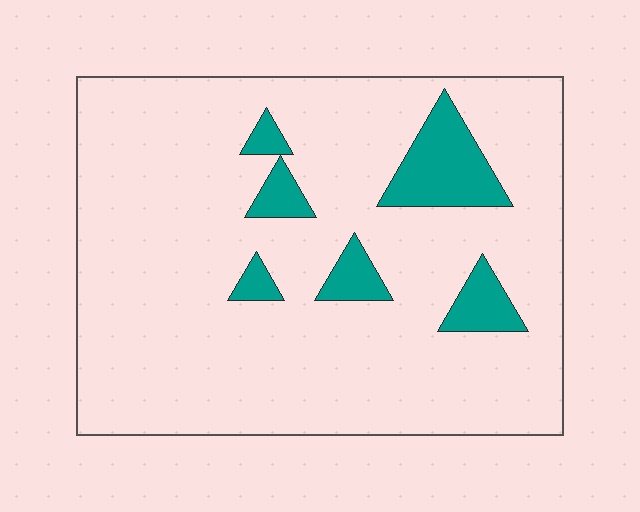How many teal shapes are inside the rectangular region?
6.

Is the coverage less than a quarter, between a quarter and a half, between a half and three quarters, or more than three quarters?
Less than a quarter.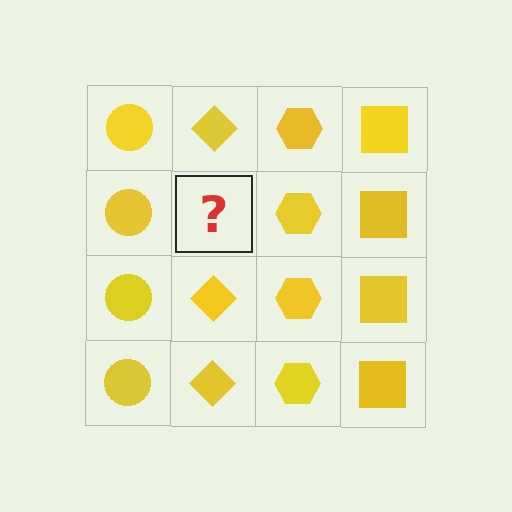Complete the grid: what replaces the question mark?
The question mark should be replaced with a yellow diamond.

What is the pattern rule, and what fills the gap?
The rule is that each column has a consistent shape. The gap should be filled with a yellow diamond.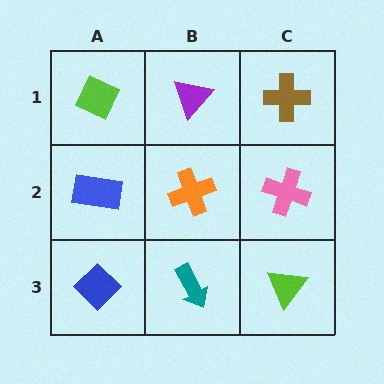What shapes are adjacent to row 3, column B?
An orange cross (row 2, column B), a blue diamond (row 3, column A), a lime triangle (row 3, column C).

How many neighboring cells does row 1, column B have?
3.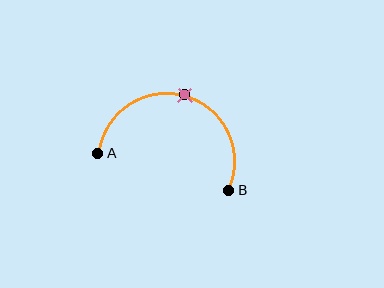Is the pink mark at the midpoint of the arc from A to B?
Yes. The pink mark lies on the arc at equal arc-length from both A and B — it is the arc midpoint.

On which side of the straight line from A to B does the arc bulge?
The arc bulges above the straight line connecting A and B.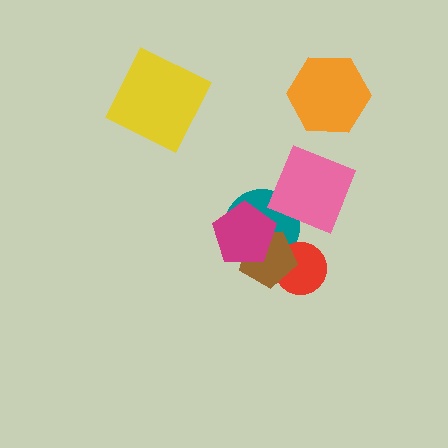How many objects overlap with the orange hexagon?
0 objects overlap with the orange hexagon.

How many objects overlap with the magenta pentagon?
2 objects overlap with the magenta pentagon.